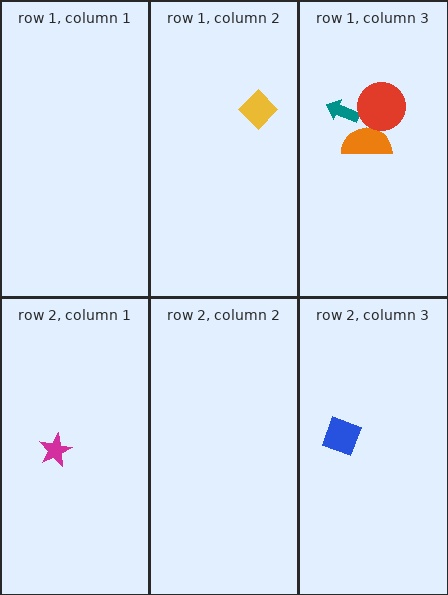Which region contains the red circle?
The row 1, column 3 region.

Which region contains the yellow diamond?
The row 1, column 2 region.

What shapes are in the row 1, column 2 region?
The yellow diamond.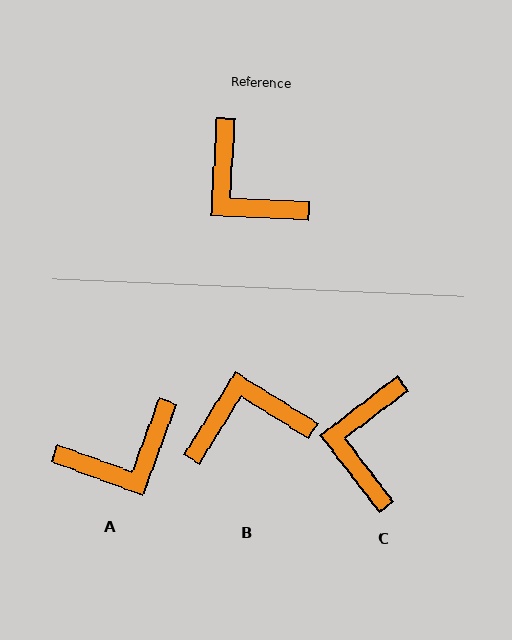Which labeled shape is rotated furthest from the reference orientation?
B, about 119 degrees away.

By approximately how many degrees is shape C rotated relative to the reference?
Approximately 50 degrees clockwise.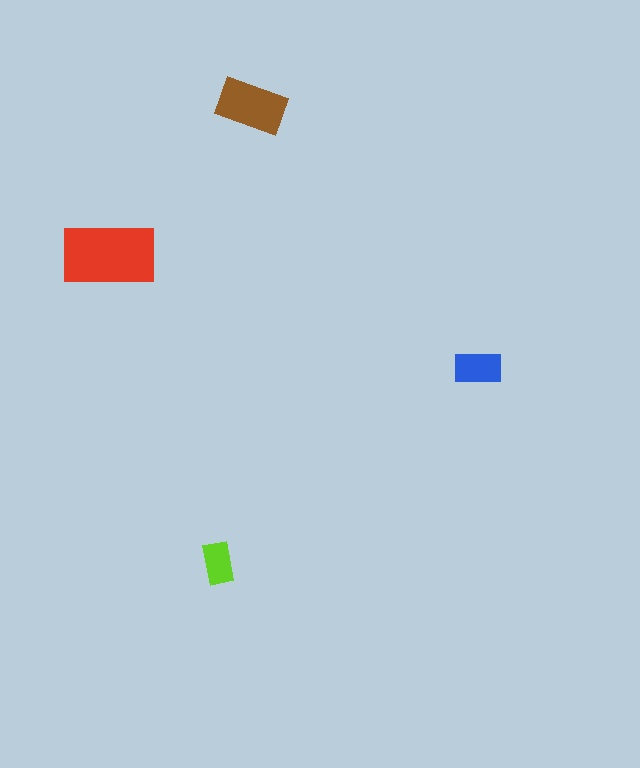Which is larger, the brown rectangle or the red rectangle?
The red one.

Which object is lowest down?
The lime rectangle is bottommost.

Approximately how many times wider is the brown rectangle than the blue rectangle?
About 1.5 times wider.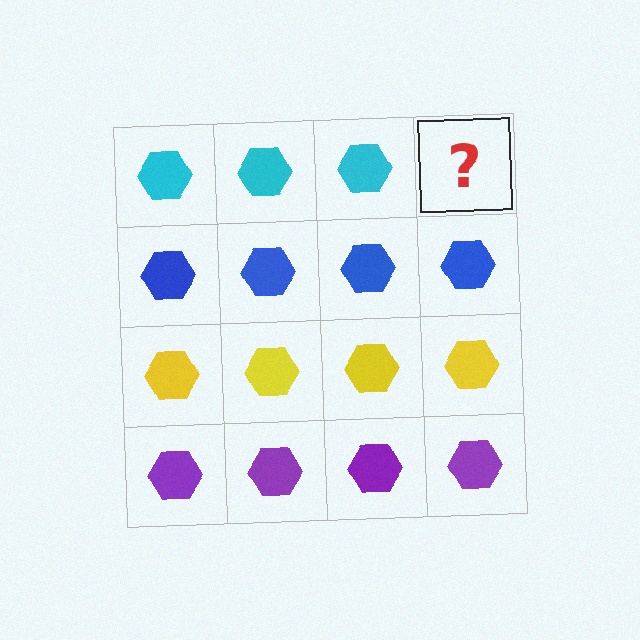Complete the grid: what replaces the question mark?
The question mark should be replaced with a cyan hexagon.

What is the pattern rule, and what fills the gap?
The rule is that each row has a consistent color. The gap should be filled with a cyan hexagon.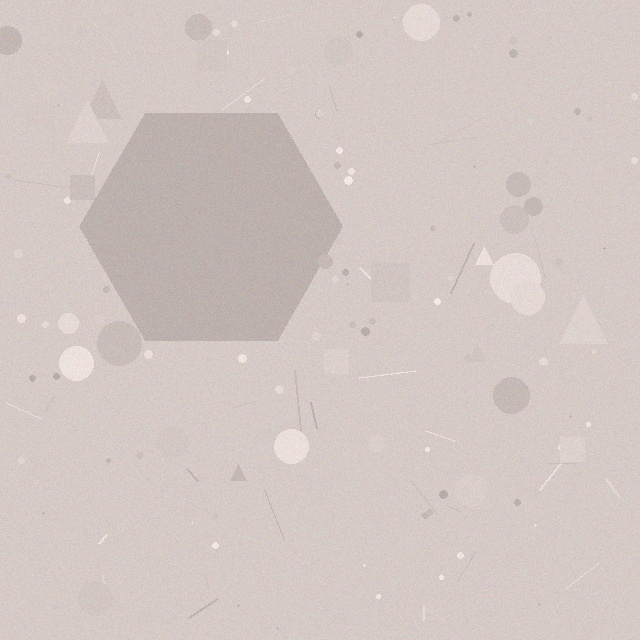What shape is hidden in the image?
A hexagon is hidden in the image.